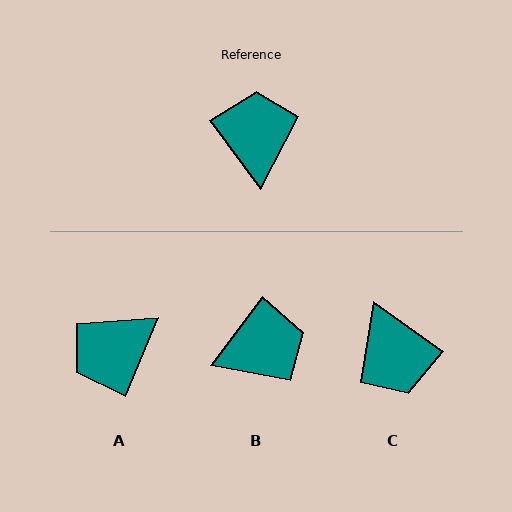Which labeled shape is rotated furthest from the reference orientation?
C, about 162 degrees away.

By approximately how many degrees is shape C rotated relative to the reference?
Approximately 162 degrees clockwise.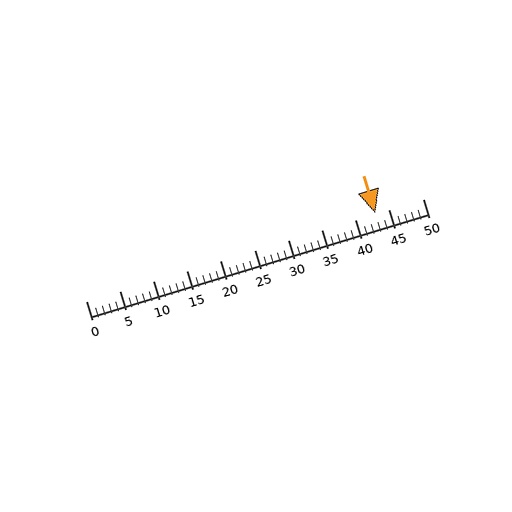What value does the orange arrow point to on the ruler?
The orange arrow points to approximately 43.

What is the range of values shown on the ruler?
The ruler shows values from 0 to 50.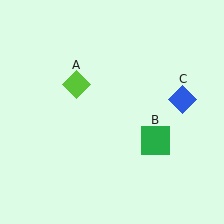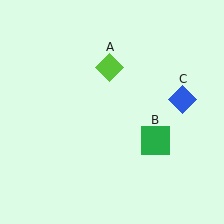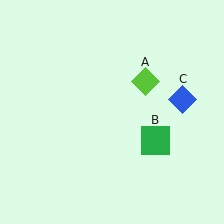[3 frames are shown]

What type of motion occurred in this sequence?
The lime diamond (object A) rotated clockwise around the center of the scene.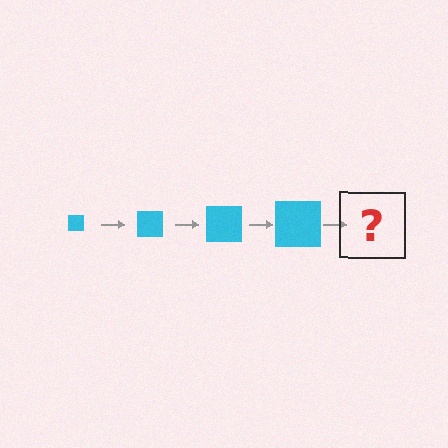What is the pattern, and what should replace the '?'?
The pattern is that the square gets progressively larger each step. The '?' should be a cyan square, larger than the previous one.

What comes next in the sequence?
The next element should be a cyan square, larger than the previous one.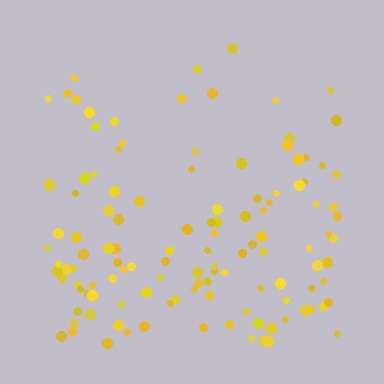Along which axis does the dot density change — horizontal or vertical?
Vertical.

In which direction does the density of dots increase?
From top to bottom, with the bottom side densest.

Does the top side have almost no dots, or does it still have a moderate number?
Still a moderate number, just noticeably fewer than the bottom.